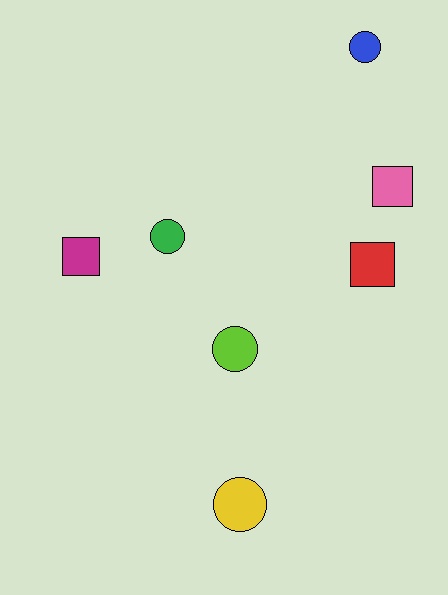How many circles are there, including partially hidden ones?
There are 4 circles.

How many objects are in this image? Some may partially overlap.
There are 7 objects.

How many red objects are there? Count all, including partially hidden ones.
There is 1 red object.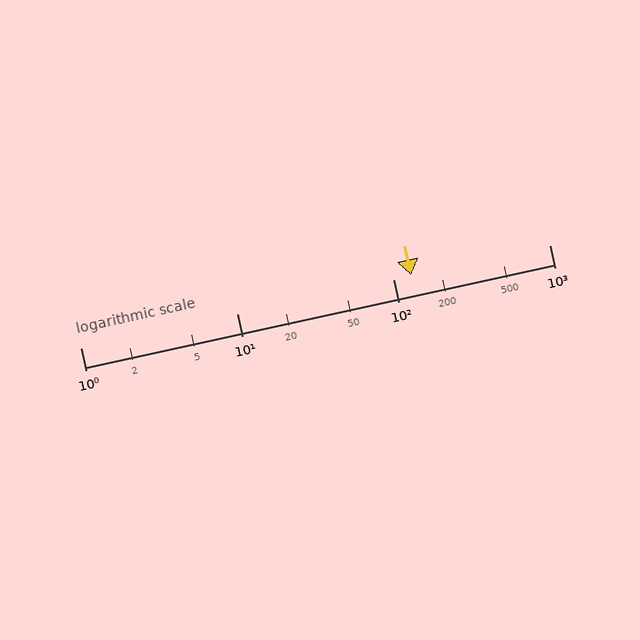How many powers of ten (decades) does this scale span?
The scale spans 3 decades, from 1 to 1000.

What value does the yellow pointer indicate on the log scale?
The pointer indicates approximately 130.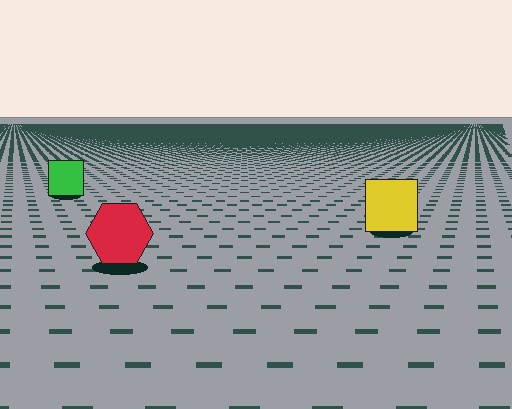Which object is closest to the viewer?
The red hexagon is closest. The texture marks near it are larger and more spread out.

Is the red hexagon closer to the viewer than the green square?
Yes. The red hexagon is closer — you can tell from the texture gradient: the ground texture is coarser near it.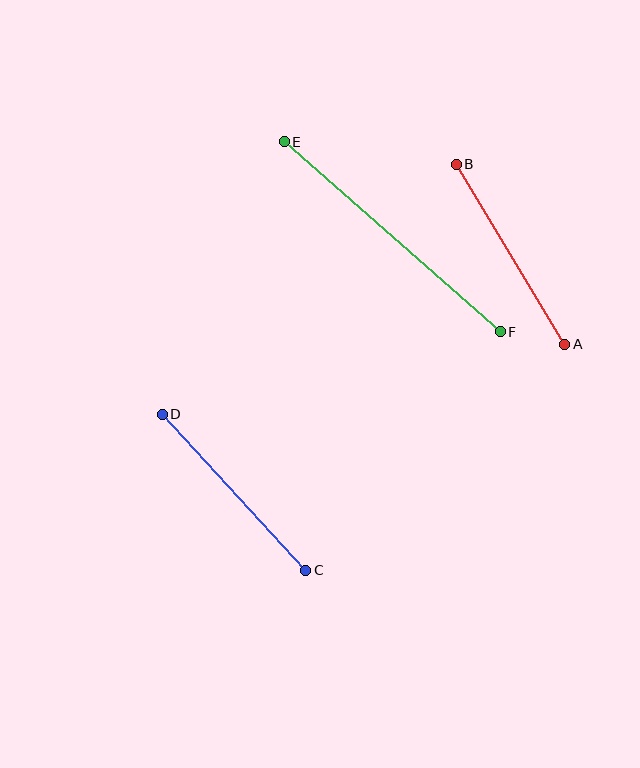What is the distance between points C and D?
The distance is approximately 212 pixels.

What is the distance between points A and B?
The distance is approximately 210 pixels.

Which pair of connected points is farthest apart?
Points E and F are farthest apart.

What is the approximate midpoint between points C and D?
The midpoint is at approximately (234, 492) pixels.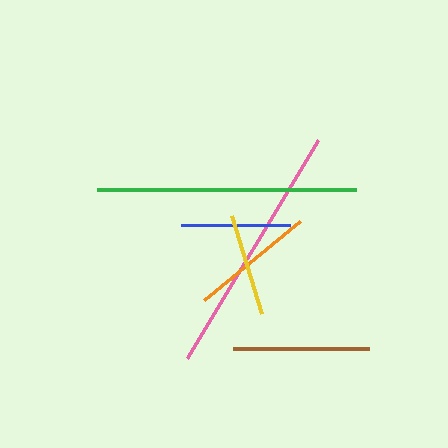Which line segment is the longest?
The green line is the longest at approximately 259 pixels.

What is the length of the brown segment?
The brown segment is approximately 136 pixels long.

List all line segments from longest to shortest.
From longest to shortest: green, pink, brown, orange, blue, yellow.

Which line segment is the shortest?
The yellow line is the shortest at approximately 103 pixels.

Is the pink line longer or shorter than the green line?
The green line is longer than the pink line.